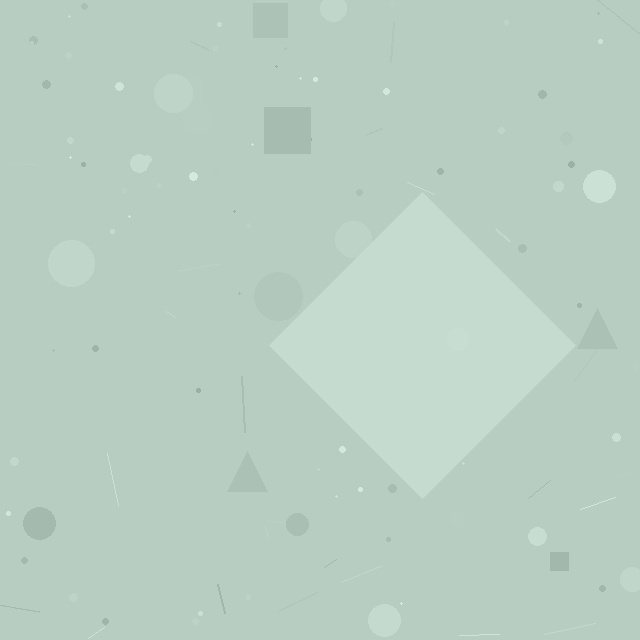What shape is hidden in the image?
A diamond is hidden in the image.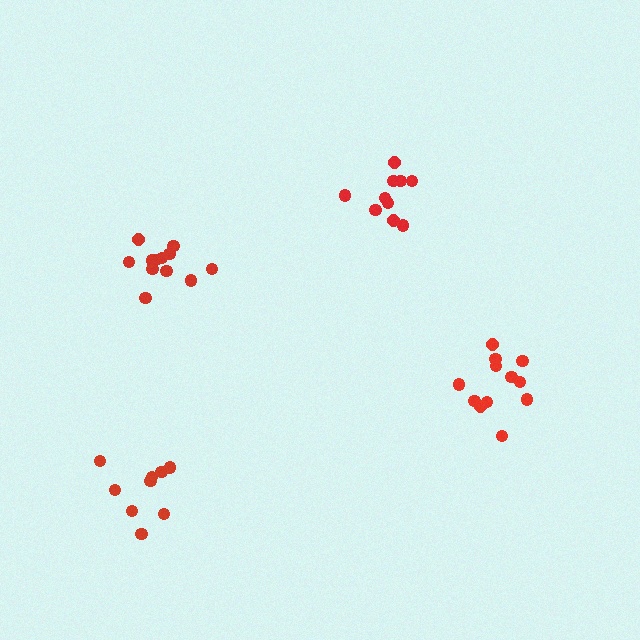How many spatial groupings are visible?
There are 4 spatial groupings.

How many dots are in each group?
Group 1: 12 dots, Group 2: 10 dots, Group 3: 12 dots, Group 4: 9 dots (43 total).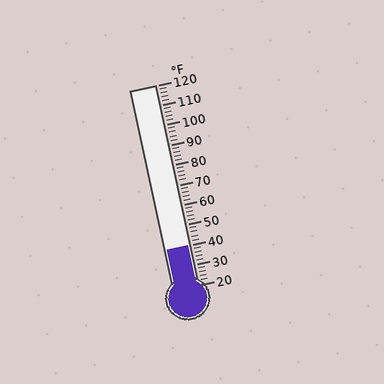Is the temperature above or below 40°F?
The temperature is at 40°F.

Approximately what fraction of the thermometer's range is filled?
The thermometer is filled to approximately 20% of its range.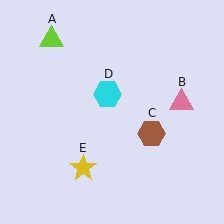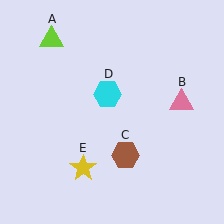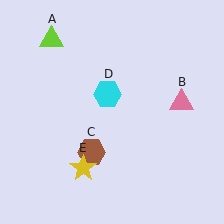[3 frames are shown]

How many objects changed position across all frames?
1 object changed position: brown hexagon (object C).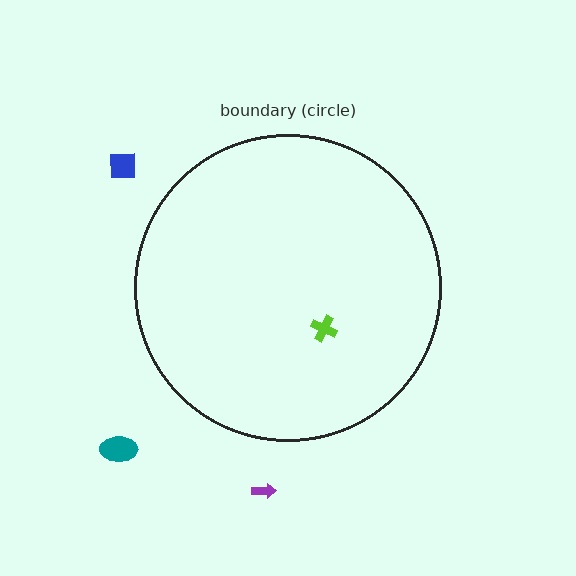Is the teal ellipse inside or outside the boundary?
Outside.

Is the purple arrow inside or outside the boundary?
Outside.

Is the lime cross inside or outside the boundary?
Inside.